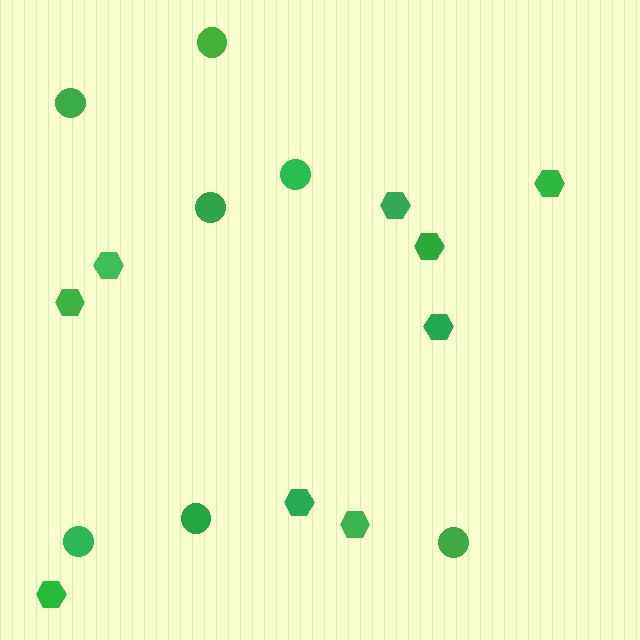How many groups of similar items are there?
There are 2 groups: one group of hexagons (9) and one group of circles (7).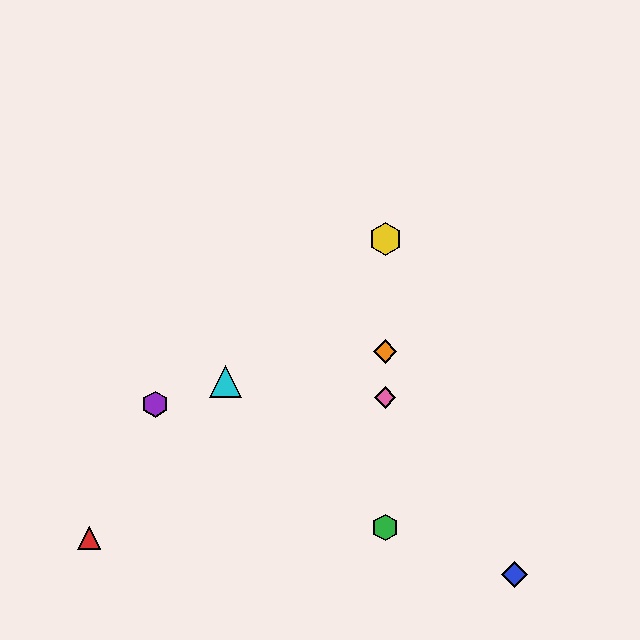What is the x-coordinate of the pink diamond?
The pink diamond is at x≈385.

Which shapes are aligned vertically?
The green hexagon, the yellow hexagon, the orange diamond, the pink diamond are aligned vertically.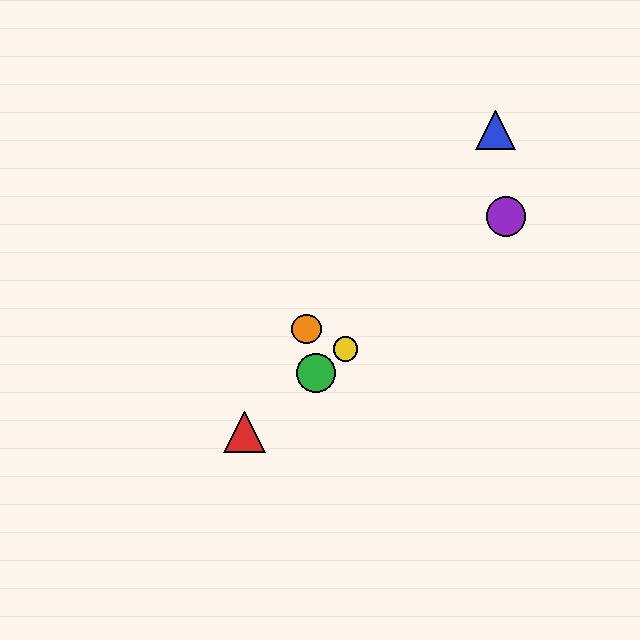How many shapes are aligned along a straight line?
4 shapes (the red triangle, the green circle, the yellow circle, the purple circle) are aligned along a straight line.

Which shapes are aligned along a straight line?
The red triangle, the green circle, the yellow circle, the purple circle are aligned along a straight line.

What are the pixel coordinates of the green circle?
The green circle is at (316, 373).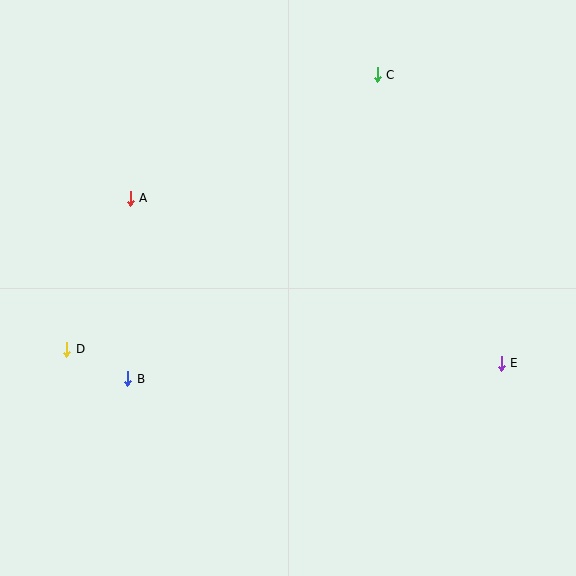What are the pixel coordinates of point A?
Point A is at (130, 198).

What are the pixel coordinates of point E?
Point E is at (501, 363).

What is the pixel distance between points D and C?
The distance between D and C is 414 pixels.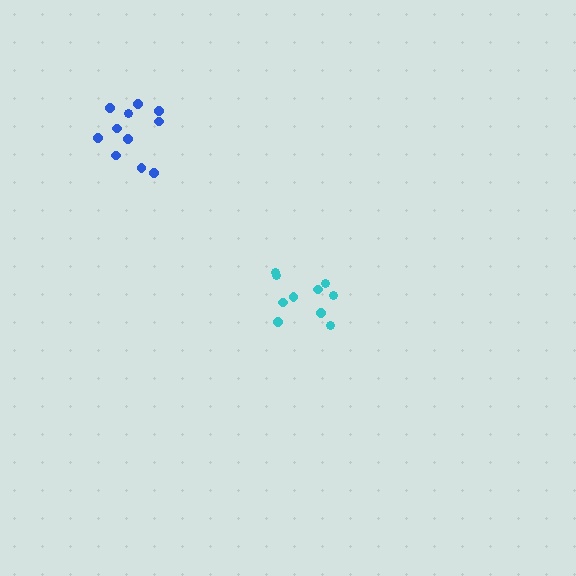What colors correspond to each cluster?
The clusters are colored: cyan, blue.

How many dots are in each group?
Group 1: 10 dots, Group 2: 11 dots (21 total).